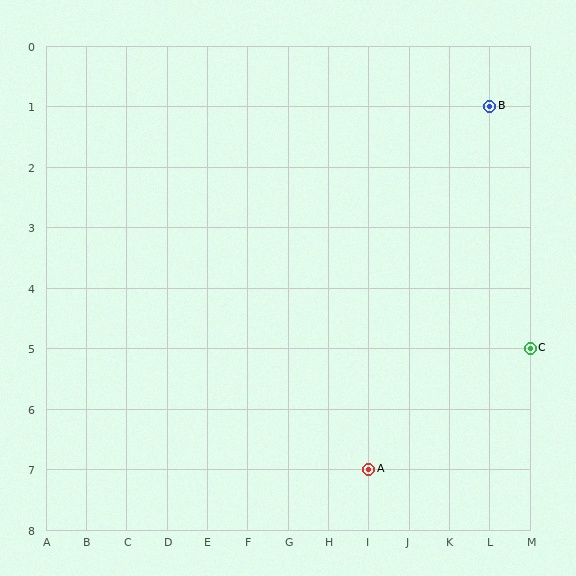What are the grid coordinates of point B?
Point B is at grid coordinates (L, 1).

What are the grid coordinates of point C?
Point C is at grid coordinates (M, 5).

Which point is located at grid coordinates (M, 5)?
Point C is at (M, 5).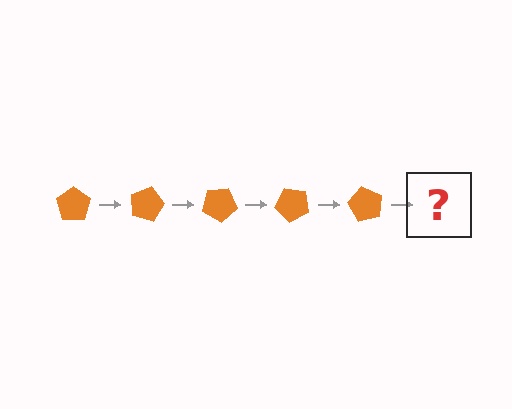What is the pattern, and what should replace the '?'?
The pattern is that the pentagon rotates 15 degrees each step. The '?' should be an orange pentagon rotated 75 degrees.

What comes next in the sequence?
The next element should be an orange pentagon rotated 75 degrees.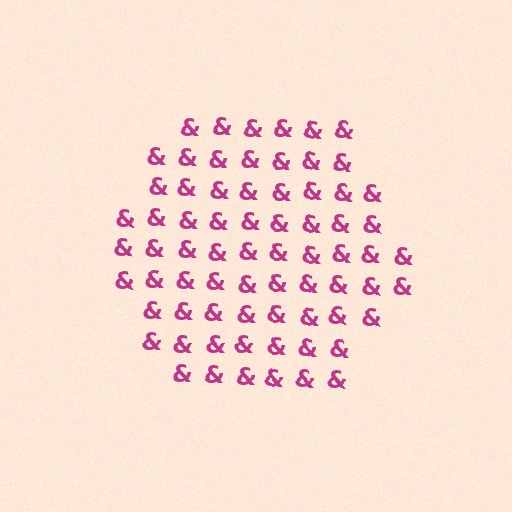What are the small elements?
The small elements are ampersands.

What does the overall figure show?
The overall figure shows a hexagon.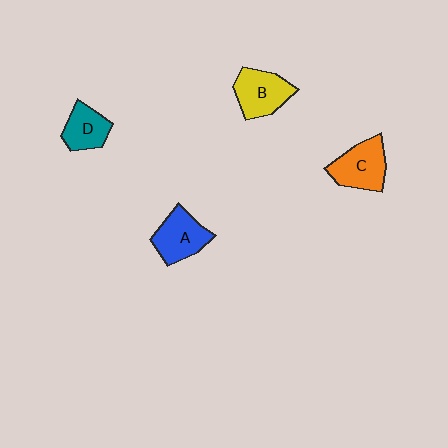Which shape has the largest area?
Shape C (orange).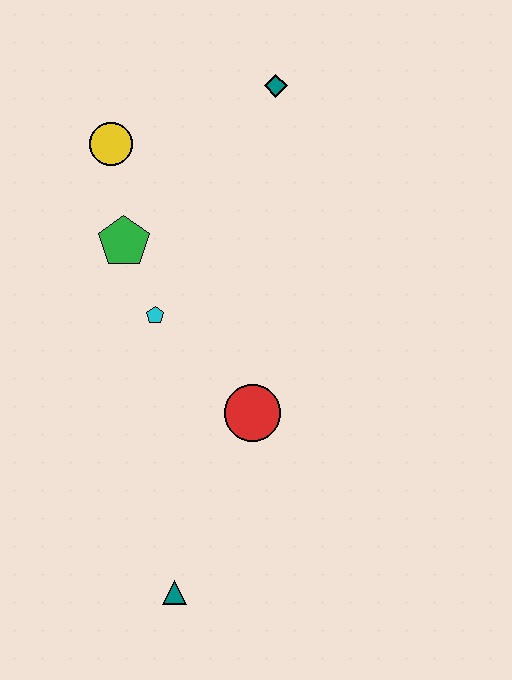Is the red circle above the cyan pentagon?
No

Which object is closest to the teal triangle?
The red circle is closest to the teal triangle.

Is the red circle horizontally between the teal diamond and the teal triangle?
Yes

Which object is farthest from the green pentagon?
The teal triangle is farthest from the green pentagon.